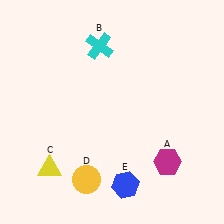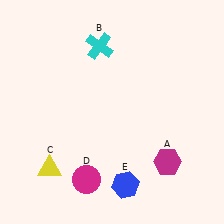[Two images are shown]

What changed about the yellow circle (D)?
In Image 1, D is yellow. In Image 2, it changed to magenta.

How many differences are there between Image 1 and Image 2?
There is 1 difference between the two images.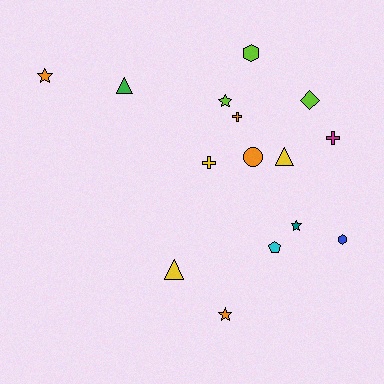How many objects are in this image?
There are 15 objects.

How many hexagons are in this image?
There are 2 hexagons.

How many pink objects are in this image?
There are no pink objects.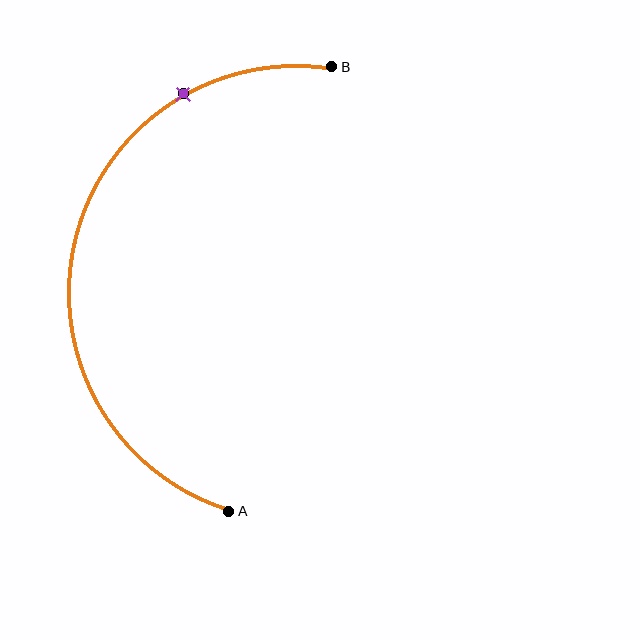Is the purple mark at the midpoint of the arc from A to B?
No. The purple mark lies on the arc but is closer to endpoint B. The arc midpoint would be at the point on the curve equidistant along the arc from both A and B.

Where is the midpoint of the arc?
The arc midpoint is the point on the curve farthest from the straight line joining A and B. It sits to the left of that line.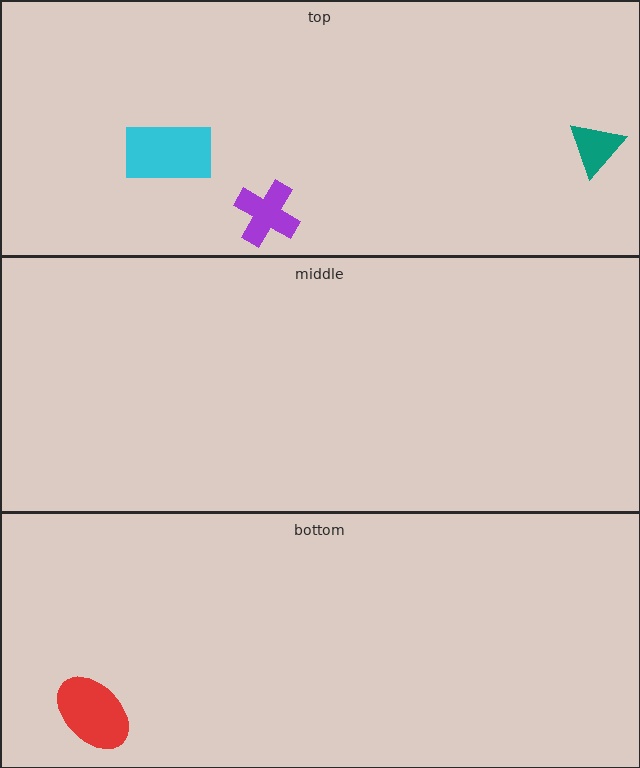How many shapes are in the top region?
3.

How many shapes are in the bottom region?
1.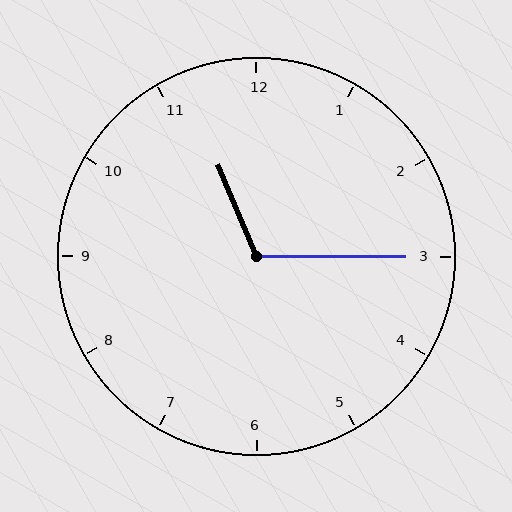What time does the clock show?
11:15.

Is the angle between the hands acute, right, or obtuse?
It is obtuse.